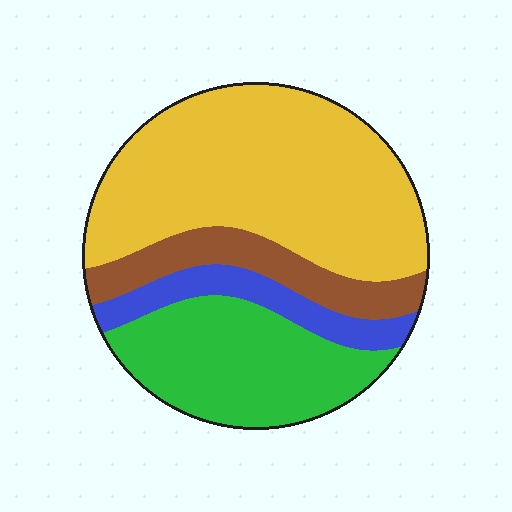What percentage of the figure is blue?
Blue covers 10% of the figure.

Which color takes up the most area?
Yellow, at roughly 50%.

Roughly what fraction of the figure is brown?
Brown covers roughly 15% of the figure.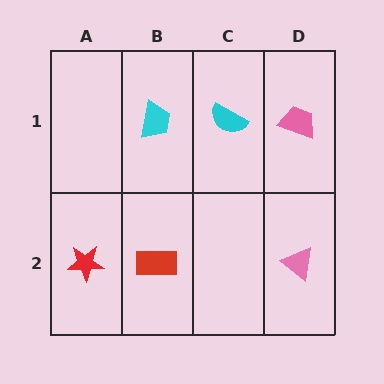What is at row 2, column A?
A red star.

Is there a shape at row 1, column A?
No, that cell is empty.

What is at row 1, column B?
A cyan trapezoid.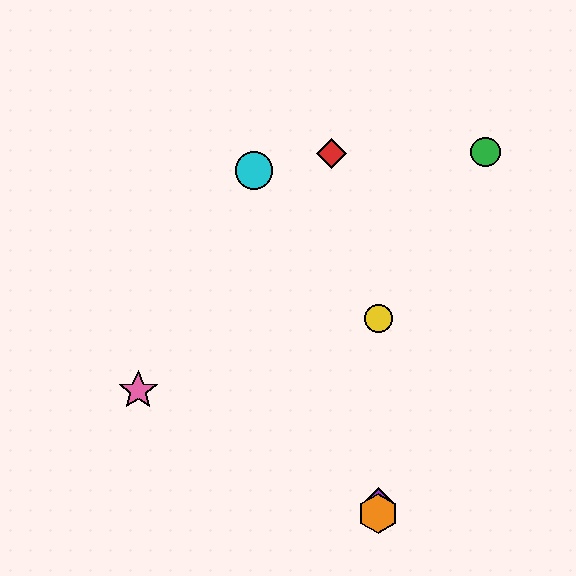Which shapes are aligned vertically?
The blue star, the yellow circle, the purple diamond, the orange hexagon are aligned vertically.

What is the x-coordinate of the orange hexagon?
The orange hexagon is at x≈378.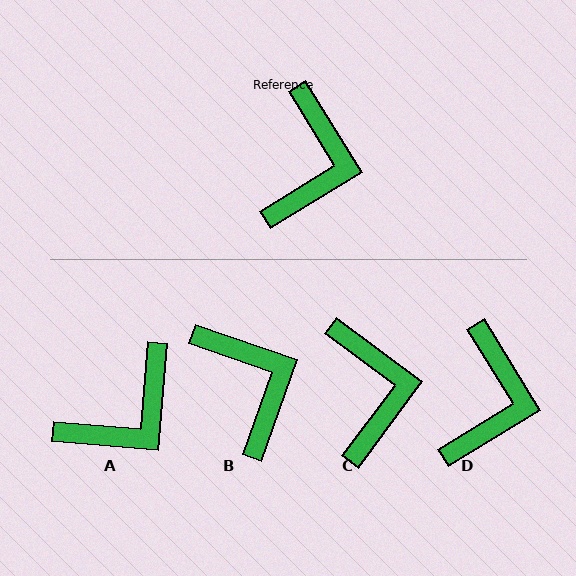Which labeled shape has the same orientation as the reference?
D.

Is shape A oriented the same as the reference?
No, it is off by about 36 degrees.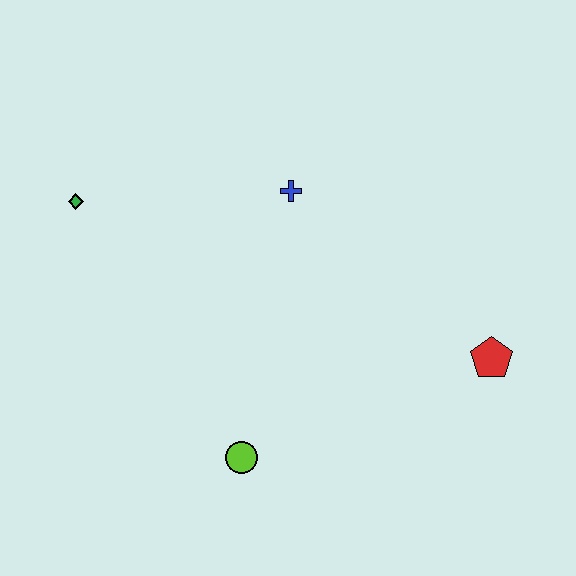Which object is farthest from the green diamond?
The red pentagon is farthest from the green diamond.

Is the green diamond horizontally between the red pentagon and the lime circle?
No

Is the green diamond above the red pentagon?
Yes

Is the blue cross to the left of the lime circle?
No